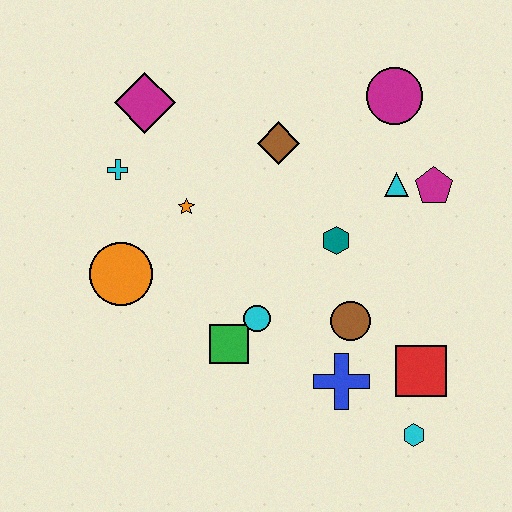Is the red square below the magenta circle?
Yes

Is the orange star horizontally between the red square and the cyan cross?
Yes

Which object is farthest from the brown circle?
The magenta diamond is farthest from the brown circle.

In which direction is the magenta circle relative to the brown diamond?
The magenta circle is to the right of the brown diamond.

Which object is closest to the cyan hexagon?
The red square is closest to the cyan hexagon.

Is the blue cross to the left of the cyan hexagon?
Yes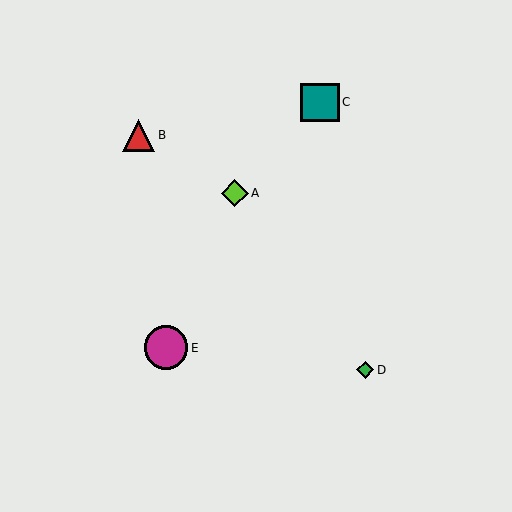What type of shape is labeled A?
Shape A is a lime diamond.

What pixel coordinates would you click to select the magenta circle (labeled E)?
Click at (166, 348) to select the magenta circle E.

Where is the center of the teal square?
The center of the teal square is at (320, 102).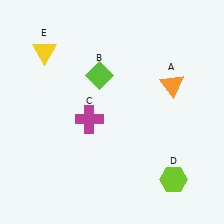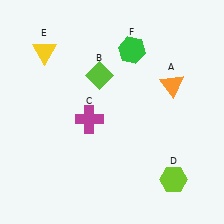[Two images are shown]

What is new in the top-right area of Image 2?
A green hexagon (F) was added in the top-right area of Image 2.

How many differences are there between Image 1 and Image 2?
There is 1 difference between the two images.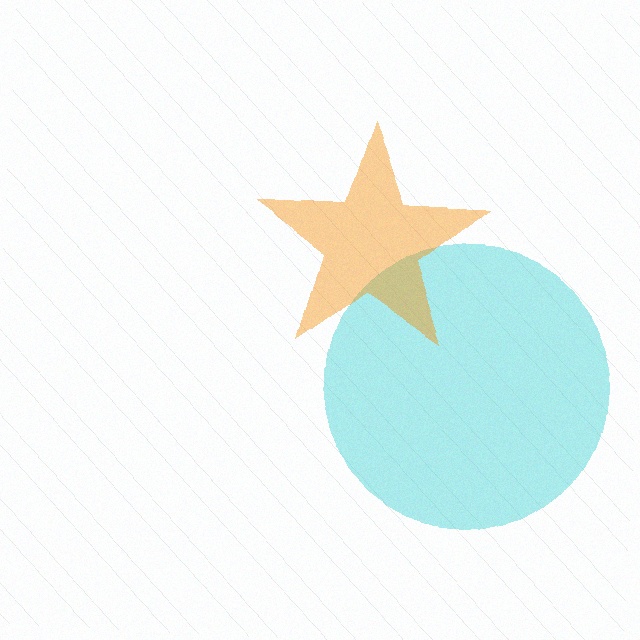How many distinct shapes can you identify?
There are 2 distinct shapes: a cyan circle, an orange star.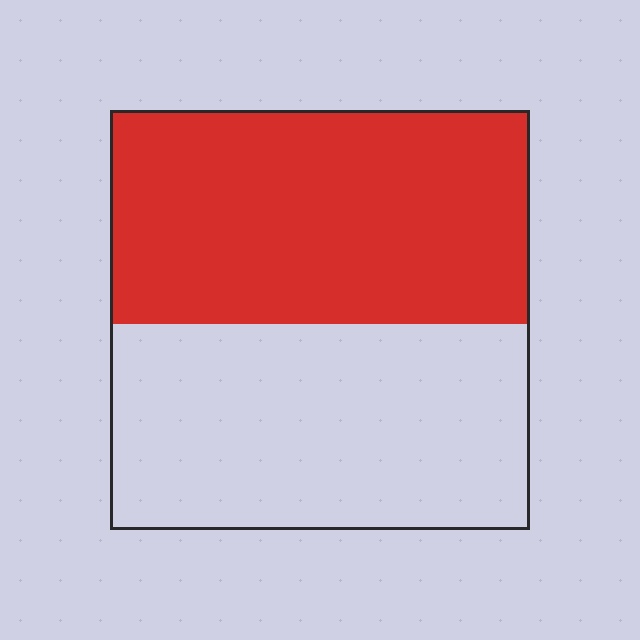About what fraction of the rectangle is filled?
About one half (1/2).